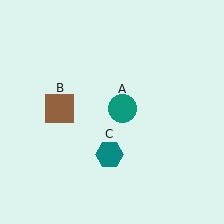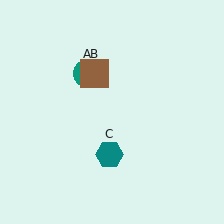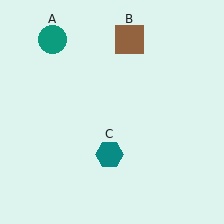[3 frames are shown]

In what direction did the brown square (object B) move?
The brown square (object B) moved up and to the right.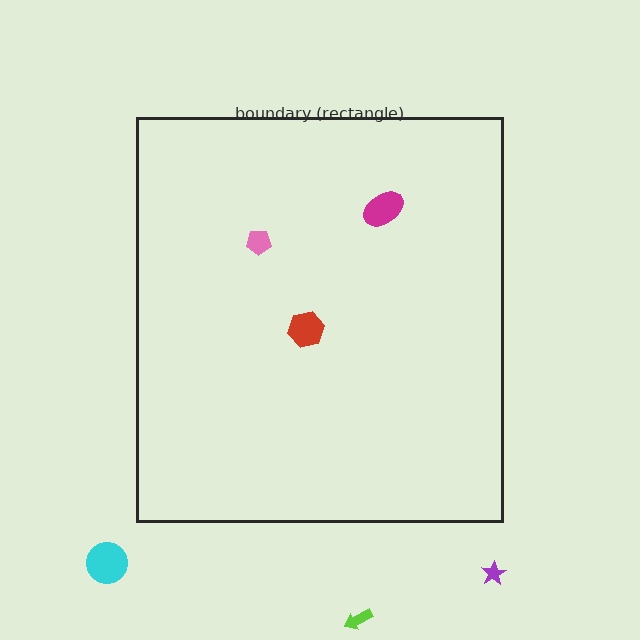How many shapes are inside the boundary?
3 inside, 3 outside.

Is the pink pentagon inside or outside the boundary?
Inside.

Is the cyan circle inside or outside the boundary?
Outside.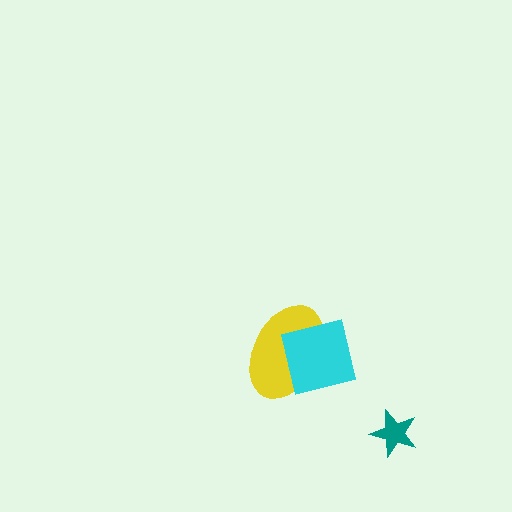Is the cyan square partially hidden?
No, no other shape covers it.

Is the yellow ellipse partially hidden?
Yes, it is partially covered by another shape.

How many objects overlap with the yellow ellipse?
1 object overlaps with the yellow ellipse.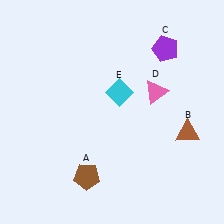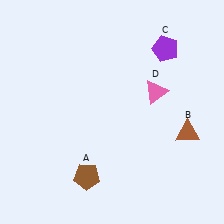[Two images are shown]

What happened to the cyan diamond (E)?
The cyan diamond (E) was removed in Image 2. It was in the top-right area of Image 1.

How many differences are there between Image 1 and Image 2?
There is 1 difference between the two images.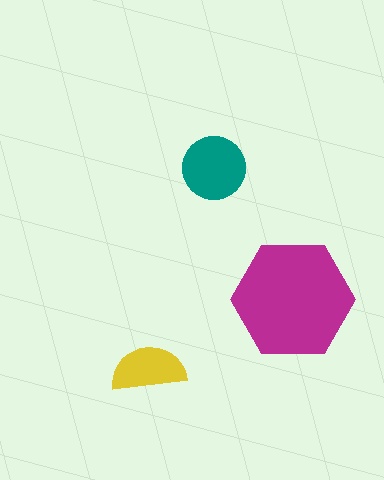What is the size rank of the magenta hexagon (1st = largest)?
1st.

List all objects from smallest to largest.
The yellow semicircle, the teal circle, the magenta hexagon.